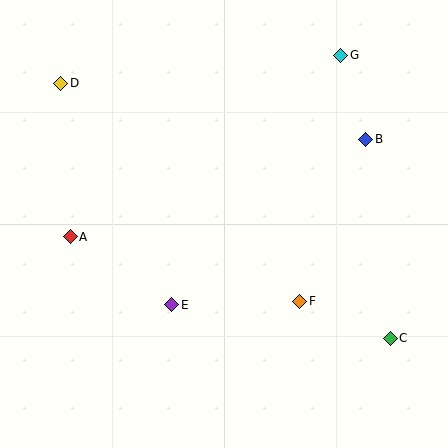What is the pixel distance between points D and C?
The distance between D and C is 417 pixels.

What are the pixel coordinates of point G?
Point G is at (341, 55).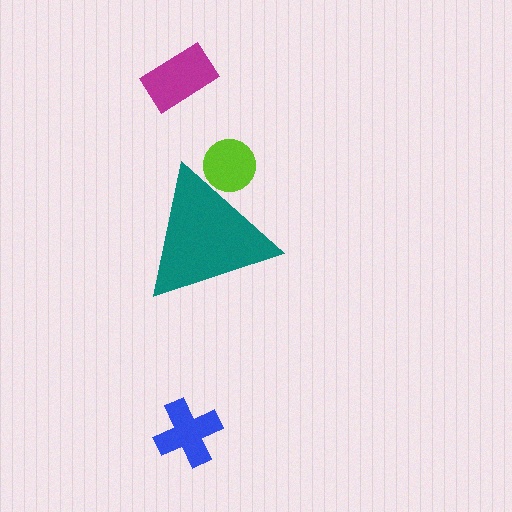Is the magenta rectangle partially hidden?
No, the magenta rectangle is fully visible.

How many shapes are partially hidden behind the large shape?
1 shape is partially hidden.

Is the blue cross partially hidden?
No, the blue cross is fully visible.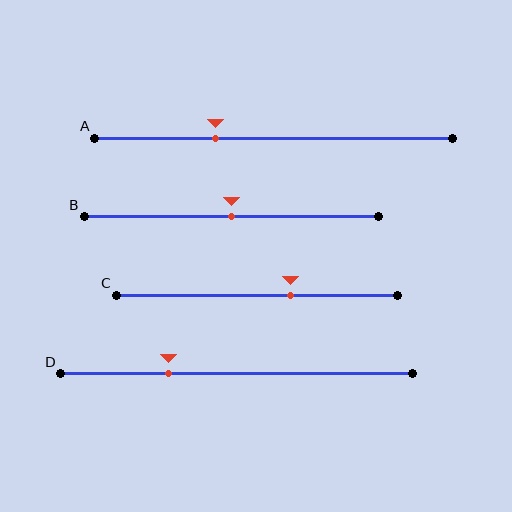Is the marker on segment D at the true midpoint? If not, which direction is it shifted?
No, the marker on segment D is shifted to the left by about 19% of the segment length.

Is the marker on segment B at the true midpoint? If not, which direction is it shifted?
Yes, the marker on segment B is at the true midpoint.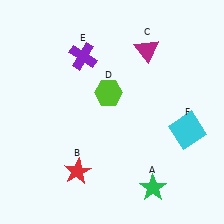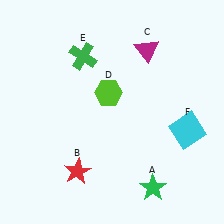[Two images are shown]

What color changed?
The cross (E) changed from purple in Image 1 to green in Image 2.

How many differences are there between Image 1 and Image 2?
There is 1 difference between the two images.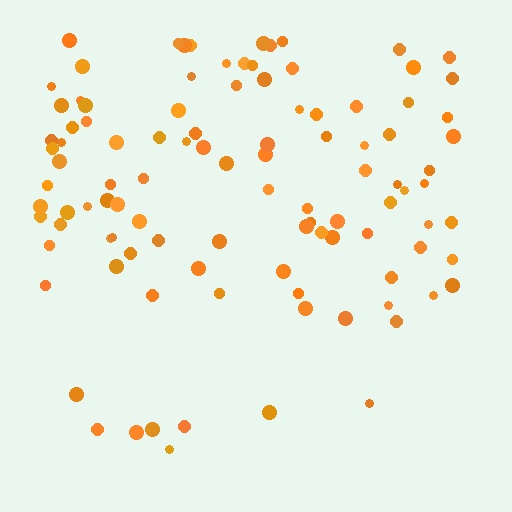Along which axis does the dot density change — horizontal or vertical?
Vertical.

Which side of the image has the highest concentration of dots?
The top.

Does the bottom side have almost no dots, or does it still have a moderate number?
Still a moderate number, just noticeably fewer than the top.